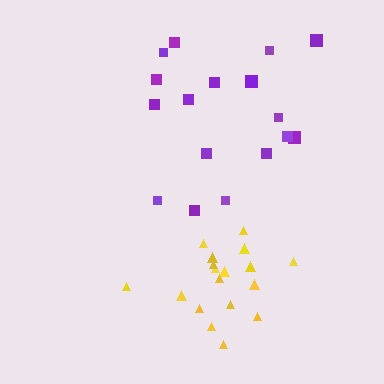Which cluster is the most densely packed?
Yellow.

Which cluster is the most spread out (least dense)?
Purple.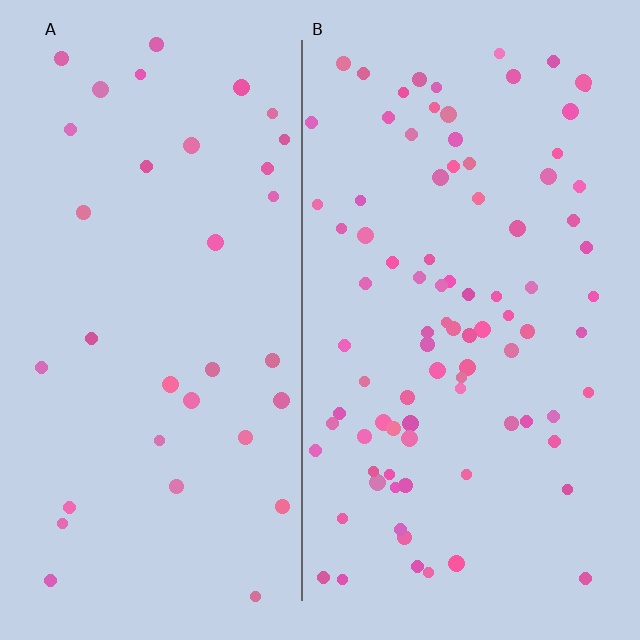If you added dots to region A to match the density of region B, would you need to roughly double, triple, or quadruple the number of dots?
Approximately triple.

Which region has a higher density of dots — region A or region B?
B (the right).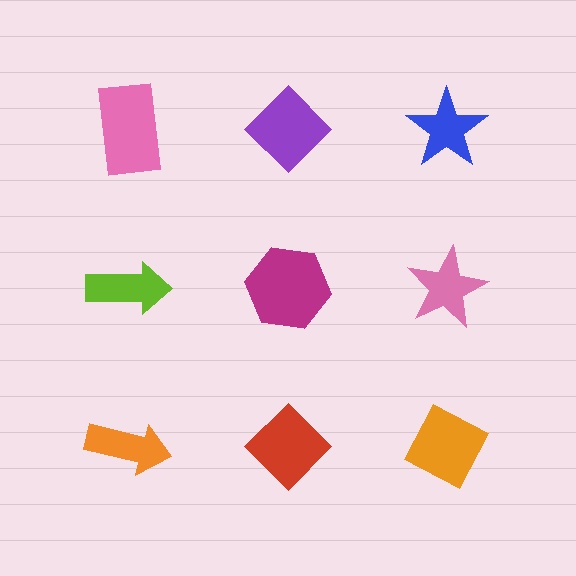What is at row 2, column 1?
A lime arrow.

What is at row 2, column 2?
A magenta hexagon.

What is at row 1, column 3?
A blue star.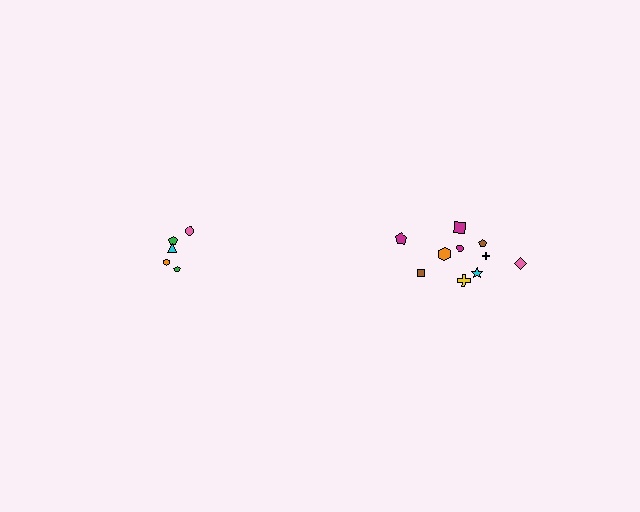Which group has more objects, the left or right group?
The right group.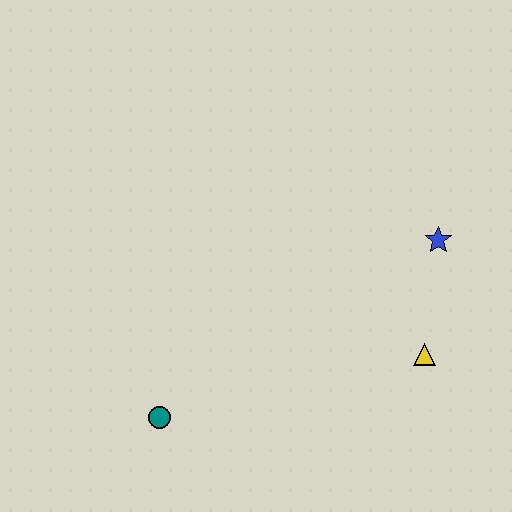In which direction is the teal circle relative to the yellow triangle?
The teal circle is to the left of the yellow triangle.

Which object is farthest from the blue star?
The teal circle is farthest from the blue star.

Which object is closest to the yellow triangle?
The blue star is closest to the yellow triangle.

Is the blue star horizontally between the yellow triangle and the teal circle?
No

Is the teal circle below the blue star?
Yes